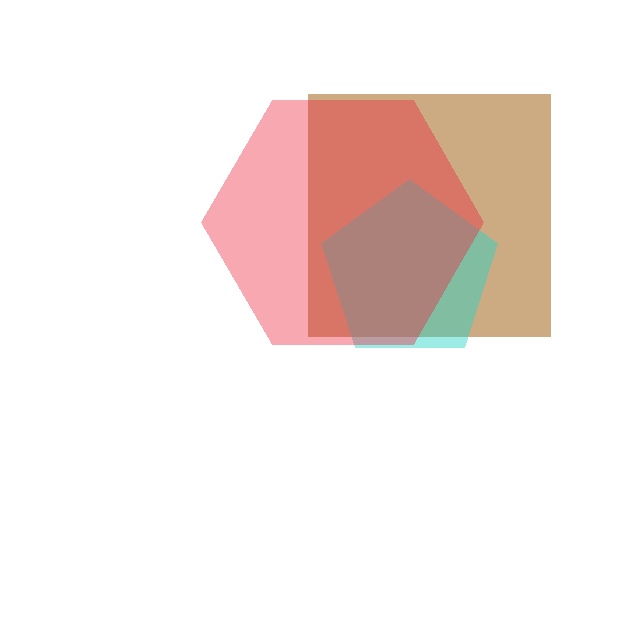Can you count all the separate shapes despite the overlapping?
Yes, there are 3 separate shapes.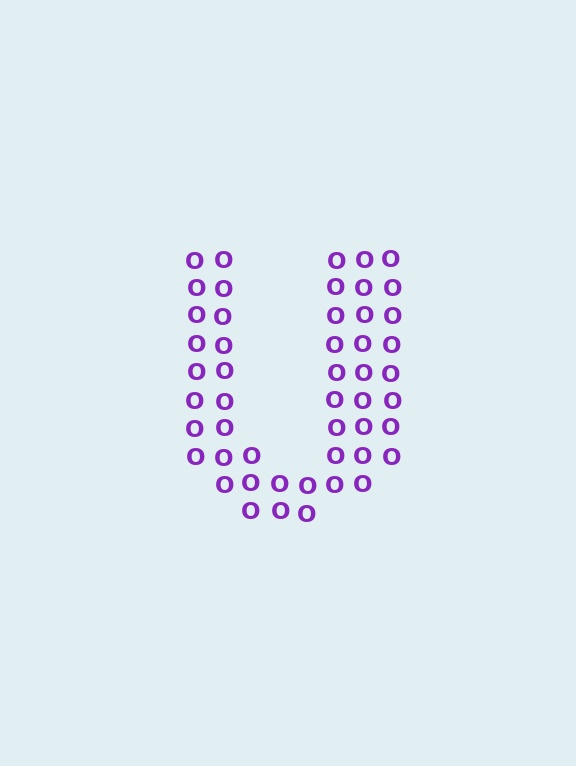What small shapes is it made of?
It is made of small letter O's.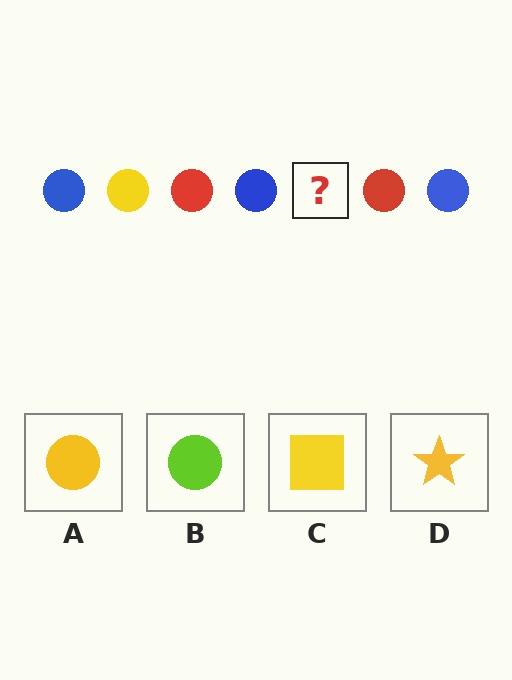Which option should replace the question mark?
Option A.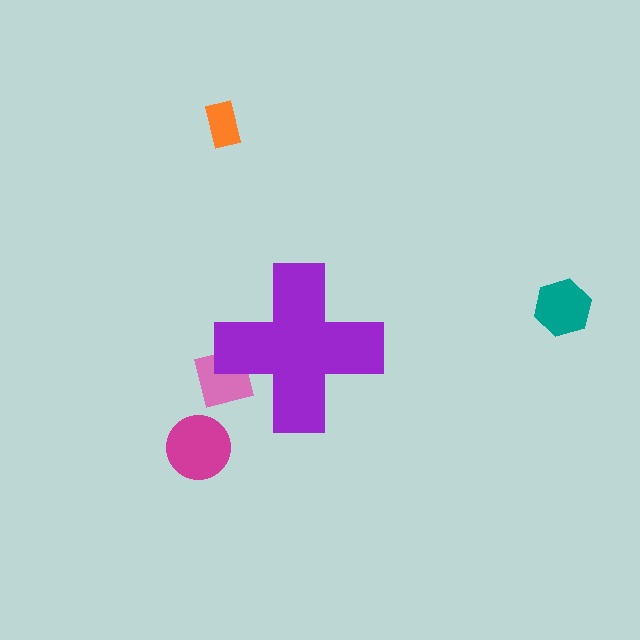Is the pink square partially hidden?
Yes, the pink square is partially hidden behind the purple cross.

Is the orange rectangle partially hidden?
No, the orange rectangle is fully visible.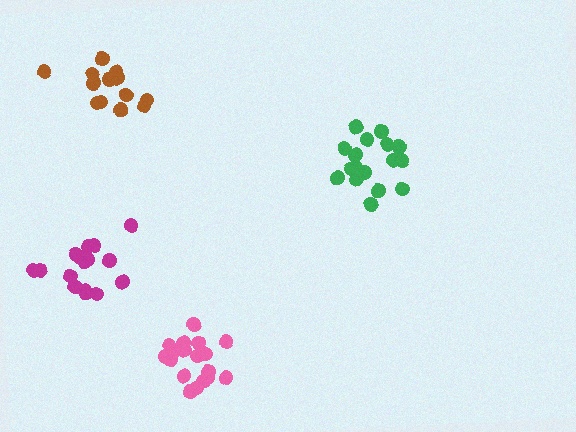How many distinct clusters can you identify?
There are 4 distinct clusters.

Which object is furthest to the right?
The green cluster is rightmost.